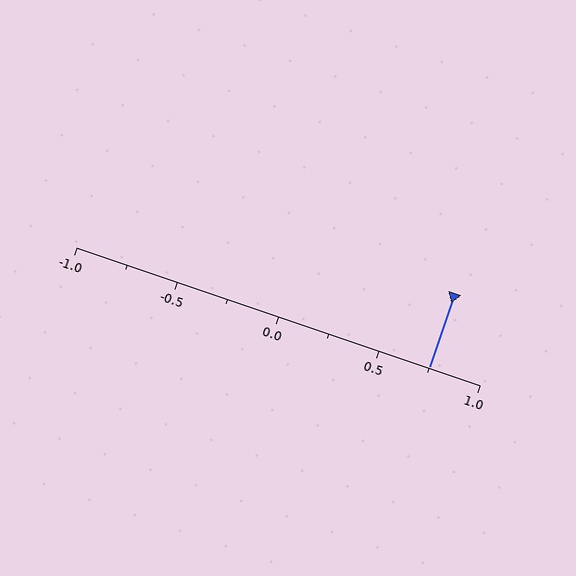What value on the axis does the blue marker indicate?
The marker indicates approximately 0.75.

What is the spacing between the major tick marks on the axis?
The major ticks are spaced 0.5 apart.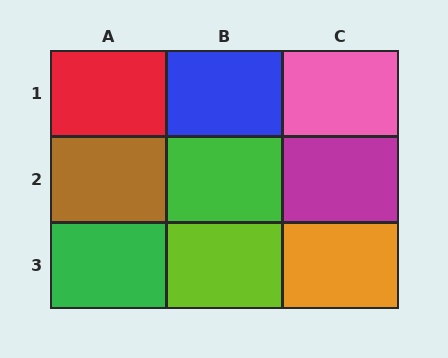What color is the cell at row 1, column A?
Red.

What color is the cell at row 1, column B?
Blue.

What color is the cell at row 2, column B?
Green.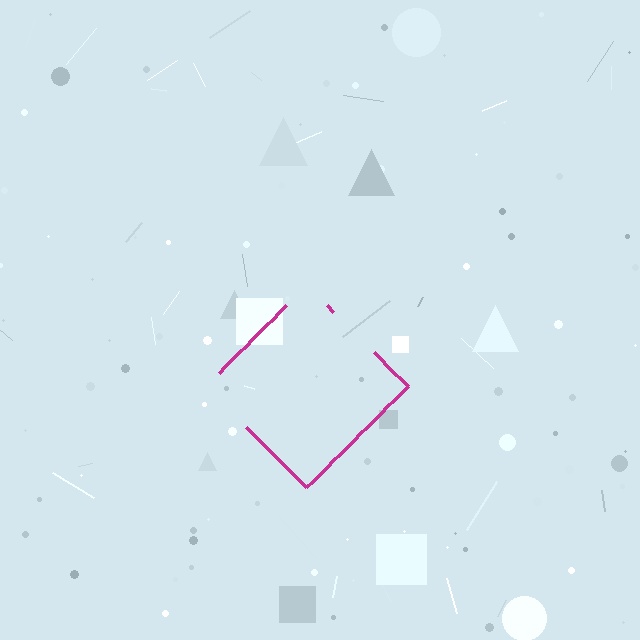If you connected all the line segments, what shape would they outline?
They would outline a diamond.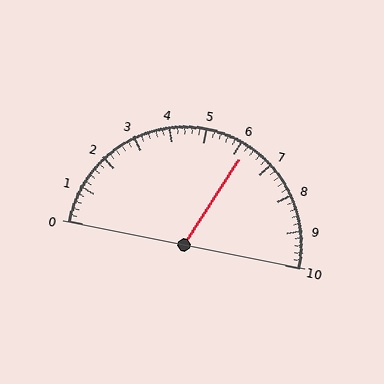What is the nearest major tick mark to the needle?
The nearest major tick mark is 6.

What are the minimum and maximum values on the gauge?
The gauge ranges from 0 to 10.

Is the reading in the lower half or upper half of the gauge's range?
The reading is in the upper half of the range (0 to 10).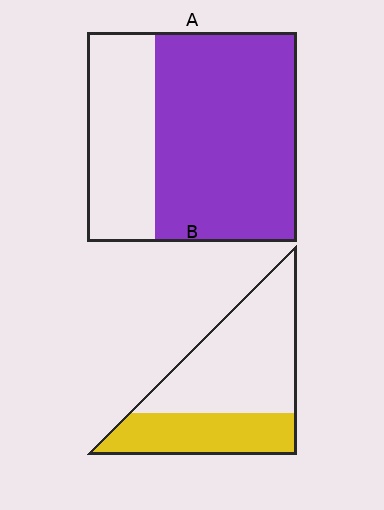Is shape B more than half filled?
No.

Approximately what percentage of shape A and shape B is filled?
A is approximately 70% and B is approximately 35%.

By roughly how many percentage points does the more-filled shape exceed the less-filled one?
By roughly 30 percentage points (A over B).